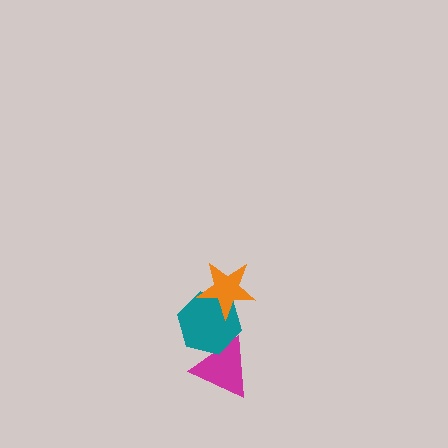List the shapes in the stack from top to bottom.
From top to bottom: the orange star, the teal hexagon, the magenta triangle.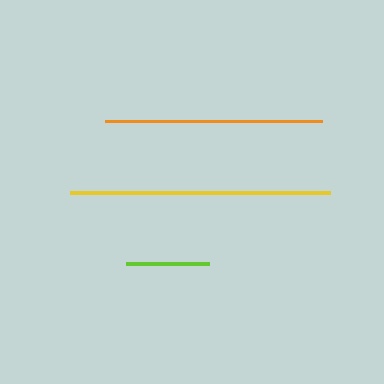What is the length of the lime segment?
The lime segment is approximately 83 pixels long.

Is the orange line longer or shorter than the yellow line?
The yellow line is longer than the orange line.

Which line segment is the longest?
The yellow line is the longest at approximately 260 pixels.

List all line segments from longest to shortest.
From longest to shortest: yellow, orange, lime.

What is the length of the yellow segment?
The yellow segment is approximately 260 pixels long.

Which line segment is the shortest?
The lime line is the shortest at approximately 83 pixels.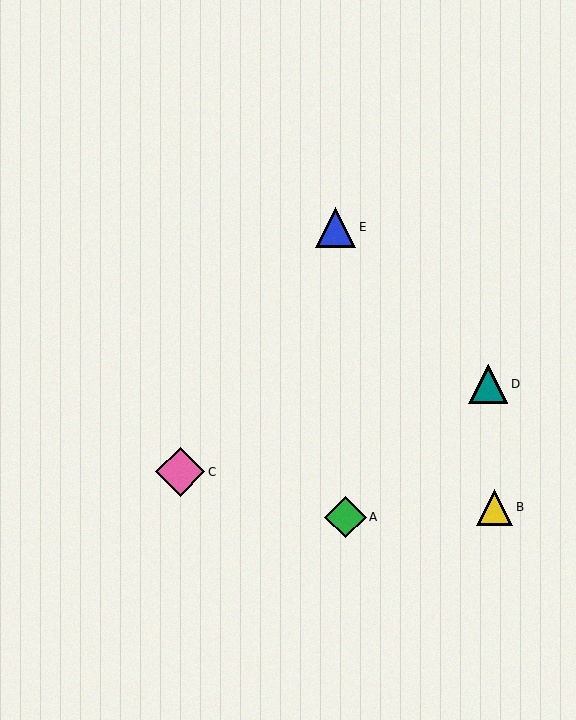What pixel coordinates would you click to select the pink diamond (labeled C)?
Click at (180, 472) to select the pink diamond C.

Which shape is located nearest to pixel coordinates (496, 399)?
The teal triangle (labeled D) at (488, 384) is nearest to that location.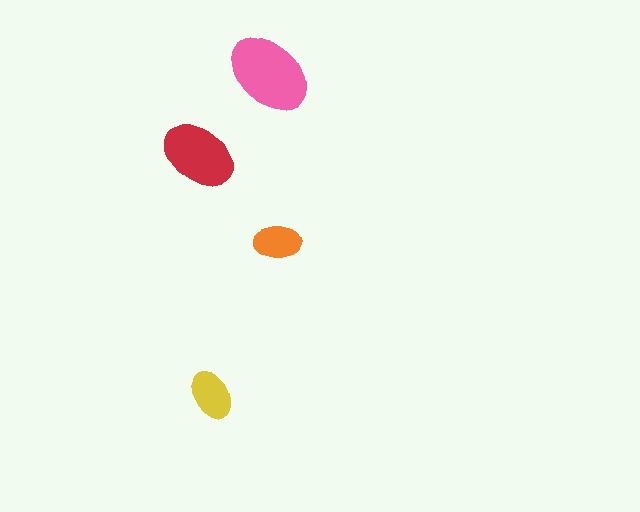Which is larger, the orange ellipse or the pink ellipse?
The pink one.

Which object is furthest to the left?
The red ellipse is leftmost.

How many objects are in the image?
There are 4 objects in the image.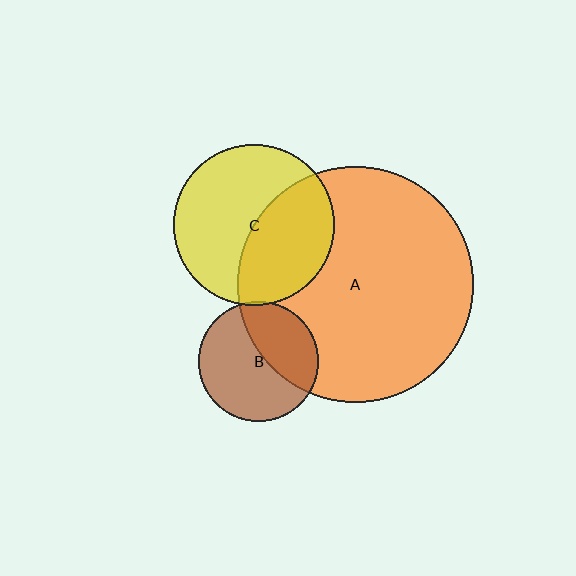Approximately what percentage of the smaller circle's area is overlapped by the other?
Approximately 40%.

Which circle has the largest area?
Circle A (orange).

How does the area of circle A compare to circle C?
Approximately 2.1 times.